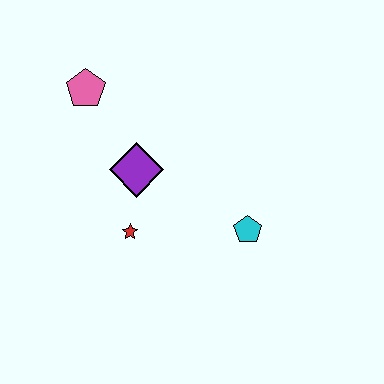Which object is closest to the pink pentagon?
The purple diamond is closest to the pink pentagon.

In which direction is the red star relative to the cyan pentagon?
The red star is to the left of the cyan pentagon.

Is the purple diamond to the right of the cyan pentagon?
No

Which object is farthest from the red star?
The pink pentagon is farthest from the red star.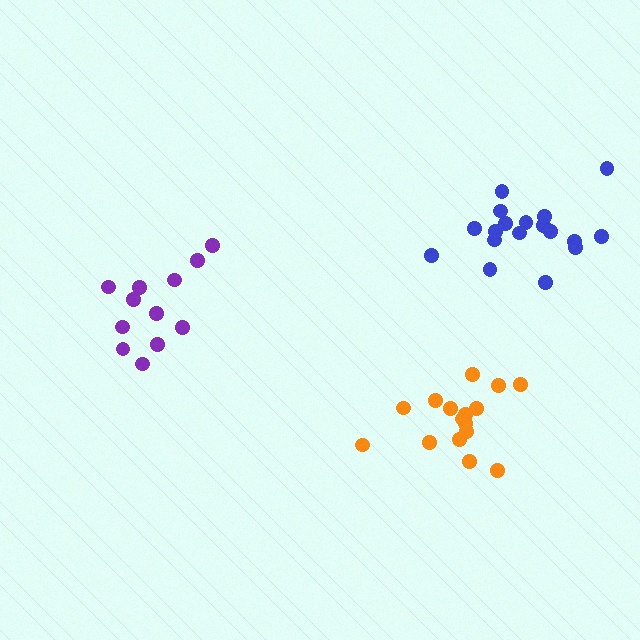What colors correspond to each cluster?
The clusters are colored: orange, purple, blue.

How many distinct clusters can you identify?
There are 3 distinct clusters.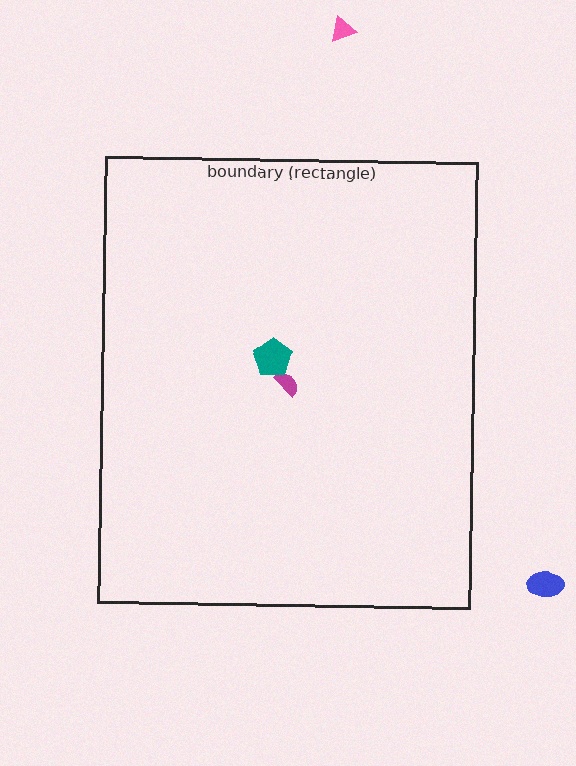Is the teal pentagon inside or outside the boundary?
Inside.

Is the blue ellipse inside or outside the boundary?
Outside.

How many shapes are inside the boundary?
2 inside, 2 outside.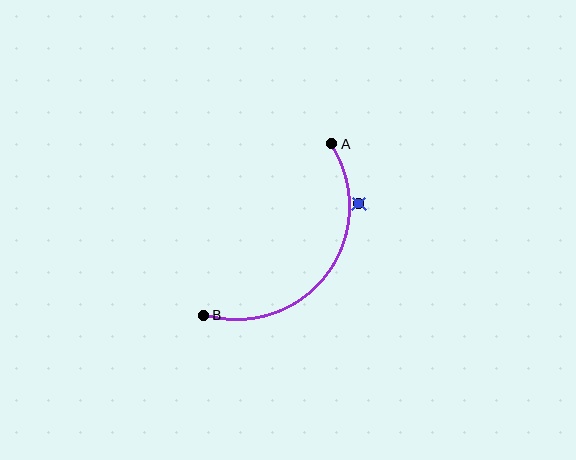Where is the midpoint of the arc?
The arc midpoint is the point on the curve farthest from the straight line joining A and B. It sits below and to the right of that line.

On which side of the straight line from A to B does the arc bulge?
The arc bulges below and to the right of the straight line connecting A and B.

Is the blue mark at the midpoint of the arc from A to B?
No — the blue mark does not lie on the arc at all. It sits slightly outside the curve.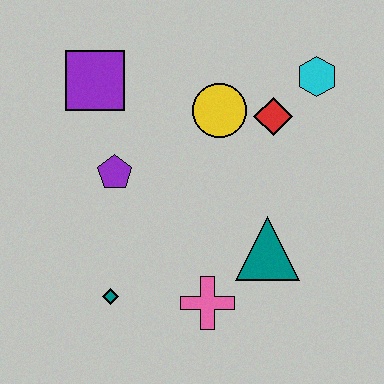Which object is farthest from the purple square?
The pink cross is farthest from the purple square.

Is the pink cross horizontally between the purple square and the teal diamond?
No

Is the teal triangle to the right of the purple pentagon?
Yes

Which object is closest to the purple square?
The purple pentagon is closest to the purple square.